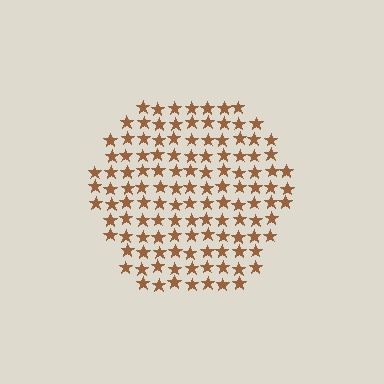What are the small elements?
The small elements are stars.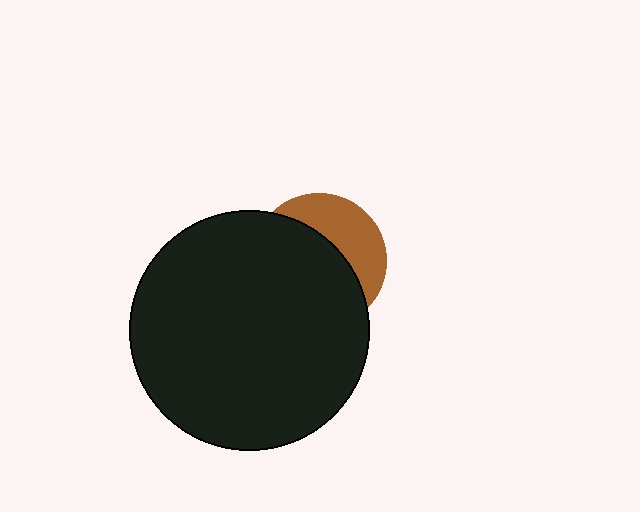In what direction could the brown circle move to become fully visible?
The brown circle could move toward the upper-right. That would shift it out from behind the black circle entirely.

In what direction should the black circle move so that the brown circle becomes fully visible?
The black circle should move toward the lower-left. That is the shortest direction to clear the overlap and leave the brown circle fully visible.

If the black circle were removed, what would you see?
You would see the complete brown circle.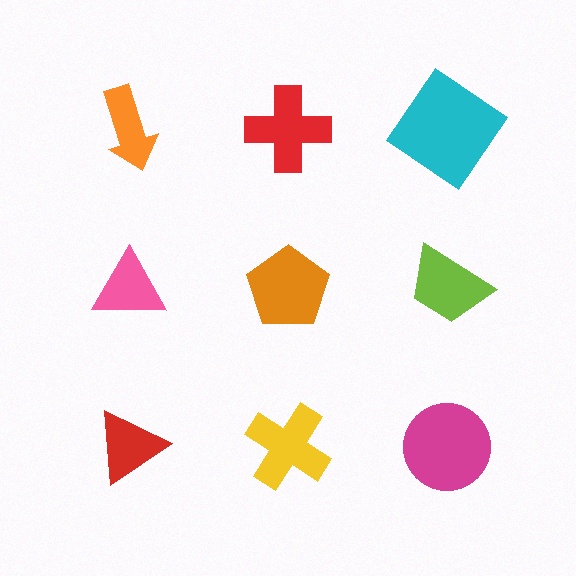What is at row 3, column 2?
A yellow cross.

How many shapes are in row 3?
3 shapes.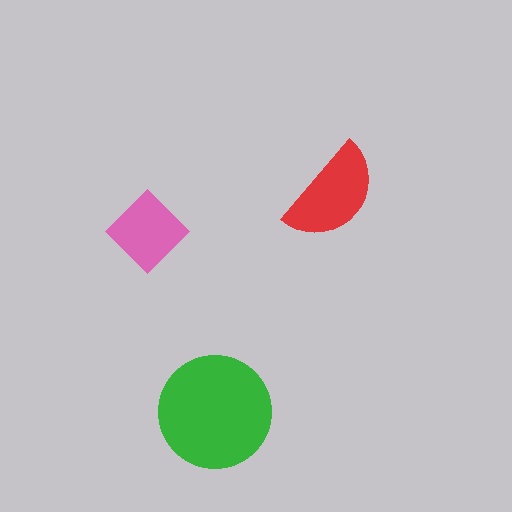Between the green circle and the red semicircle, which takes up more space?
The green circle.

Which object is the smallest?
The pink diamond.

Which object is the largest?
The green circle.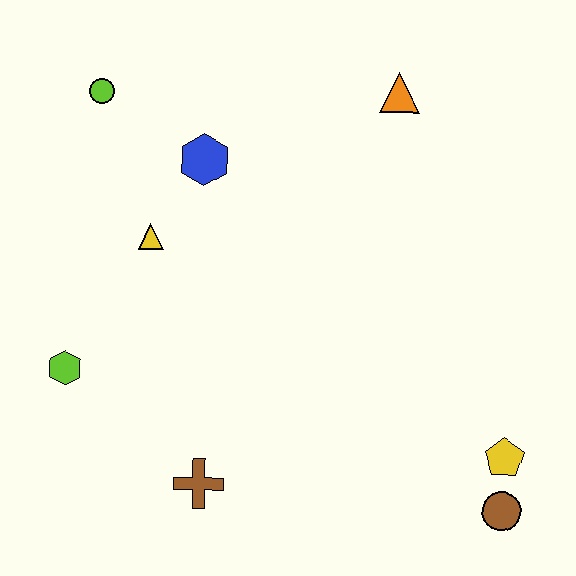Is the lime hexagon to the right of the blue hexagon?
No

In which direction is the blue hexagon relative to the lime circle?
The blue hexagon is to the right of the lime circle.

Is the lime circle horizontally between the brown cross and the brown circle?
No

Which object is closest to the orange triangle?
The blue hexagon is closest to the orange triangle.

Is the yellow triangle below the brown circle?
No